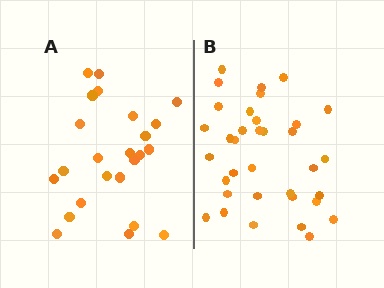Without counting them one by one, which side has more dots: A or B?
Region B (the right region) has more dots.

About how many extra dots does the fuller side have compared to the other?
Region B has roughly 12 or so more dots than region A.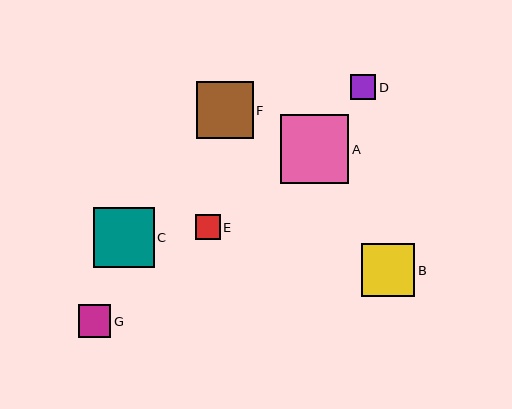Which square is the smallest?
Square E is the smallest with a size of approximately 25 pixels.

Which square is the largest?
Square A is the largest with a size of approximately 69 pixels.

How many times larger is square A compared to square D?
Square A is approximately 2.7 times the size of square D.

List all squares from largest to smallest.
From largest to smallest: A, C, F, B, G, D, E.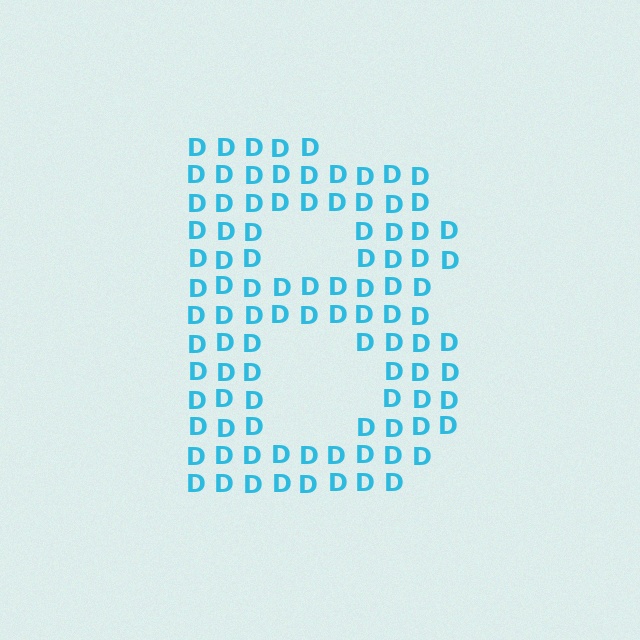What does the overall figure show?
The overall figure shows the letter B.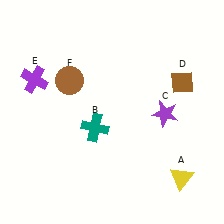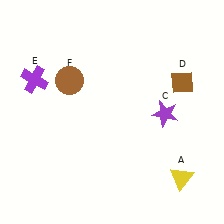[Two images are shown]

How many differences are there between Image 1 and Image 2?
There is 1 difference between the two images.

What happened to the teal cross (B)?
The teal cross (B) was removed in Image 2. It was in the bottom-left area of Image 1.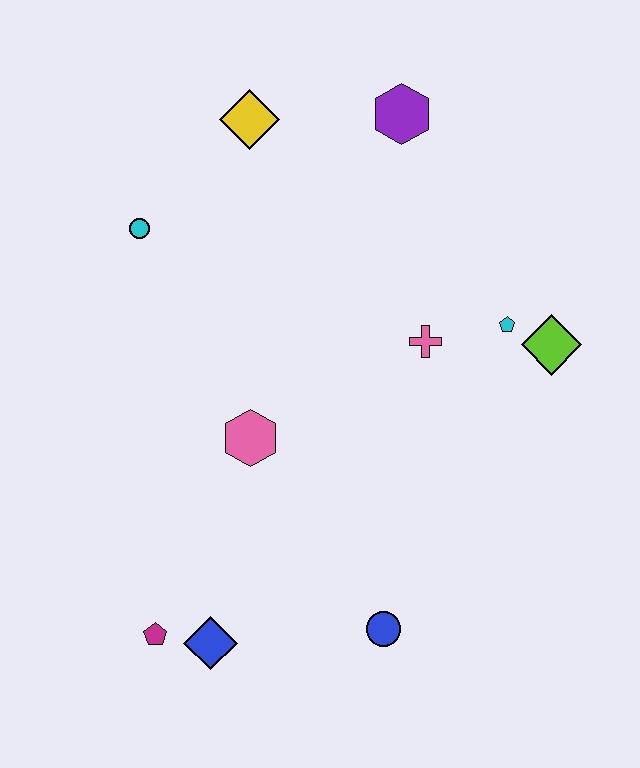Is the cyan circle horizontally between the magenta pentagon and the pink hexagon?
No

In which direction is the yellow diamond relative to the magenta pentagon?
The yellow diamond is above the magenta pentagon.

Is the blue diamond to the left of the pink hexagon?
Yes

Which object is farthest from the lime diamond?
The magenta pentagon is farthest from the lime diamond.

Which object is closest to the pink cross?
The cyan pentagon is closest to the pink cross.